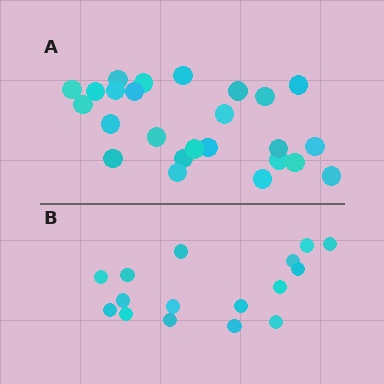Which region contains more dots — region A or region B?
Region A (the top region) has more dots.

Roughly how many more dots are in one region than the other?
Region A has roughly 8 or so more dots than region B.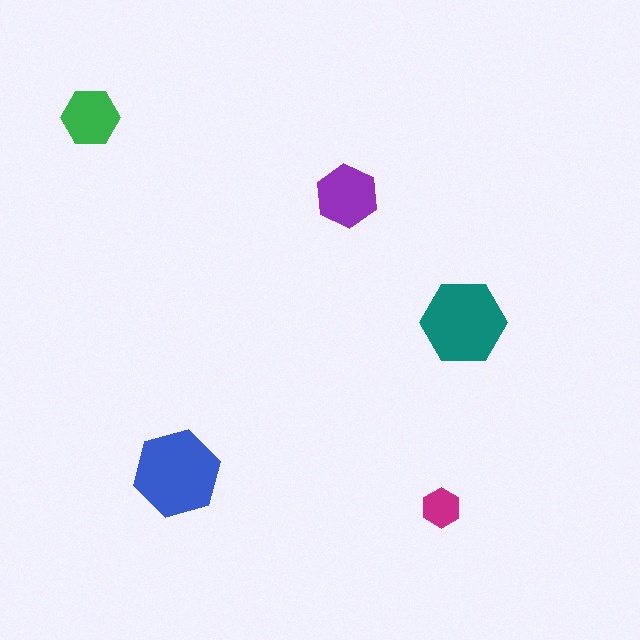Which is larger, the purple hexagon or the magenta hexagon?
The purple one.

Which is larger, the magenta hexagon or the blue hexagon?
The blue one.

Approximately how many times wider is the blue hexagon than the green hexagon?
About 1.5 times wider.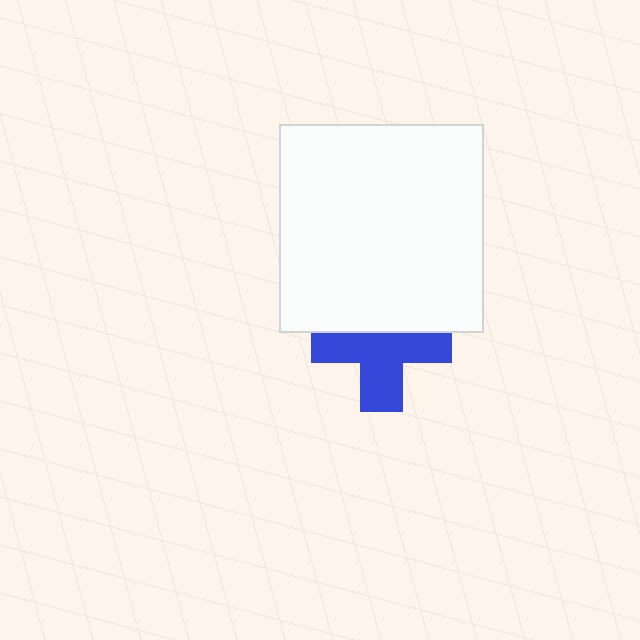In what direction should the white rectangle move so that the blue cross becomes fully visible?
The white rectangle should move up. That is the shortest direction to clear the overlap and leave the blue cross fully visible.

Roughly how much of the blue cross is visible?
About half of it is visible (roughly 61%).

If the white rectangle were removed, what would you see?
You would see the complete blue cross.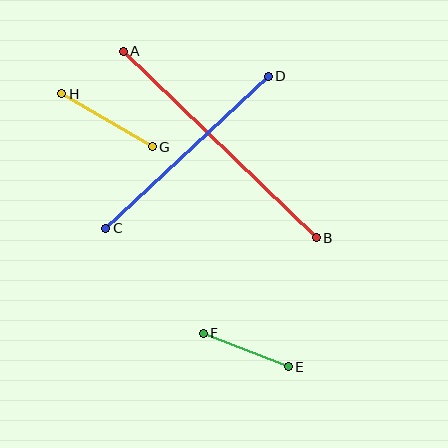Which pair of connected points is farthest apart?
Points A and B are farthest apart.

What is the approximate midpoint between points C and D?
The midpoint is at approximately (187, 152) pixels.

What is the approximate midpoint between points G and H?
The midpoint is at approximately (107, 120) pixels.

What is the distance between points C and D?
The distance is approximately 222 pixels.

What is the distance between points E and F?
The distance is approximately 91 pixels.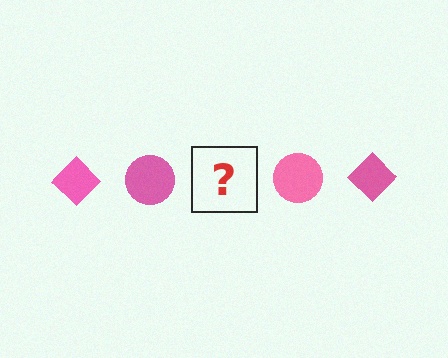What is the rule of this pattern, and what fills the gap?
The rule is that the pattern cycles through diamond, circle shapes in pink. The gap should be filled with a pink diamond.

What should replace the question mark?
The question mark should be replaced with a pink diamond.